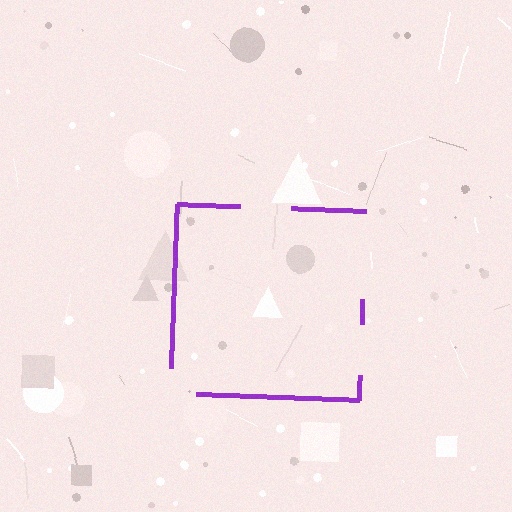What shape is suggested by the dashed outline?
The dashed outline suggests a square.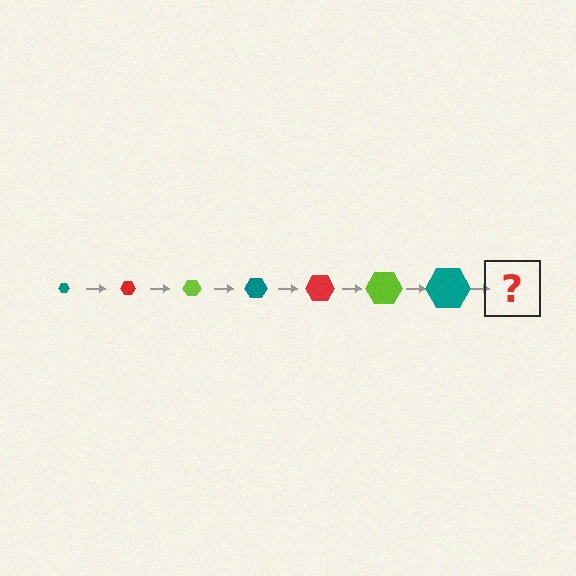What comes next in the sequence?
The next element should be a red hexagon, larger than the previous one.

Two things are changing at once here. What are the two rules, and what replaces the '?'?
The two rules are that the hexagon grows larger each step and the color cycles through teal, red, and lime. The '?' should be a red hexagon, larger than the previous one.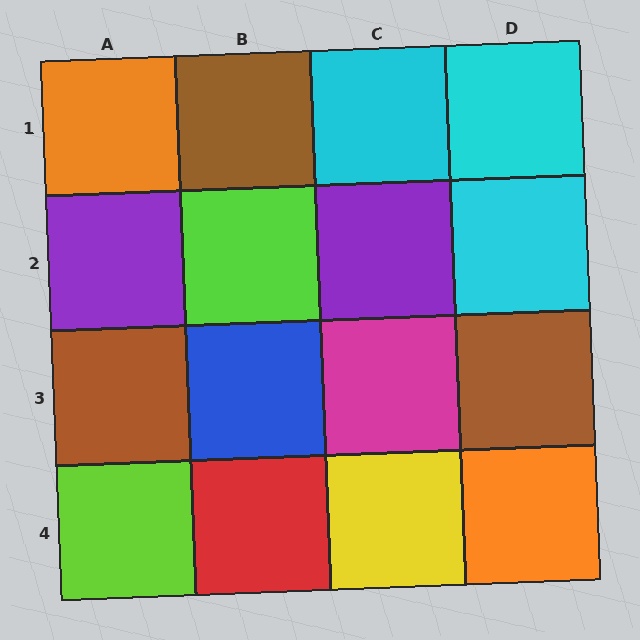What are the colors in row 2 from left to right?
Purple, lime, purple, cyan.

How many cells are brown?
3 cells are brown.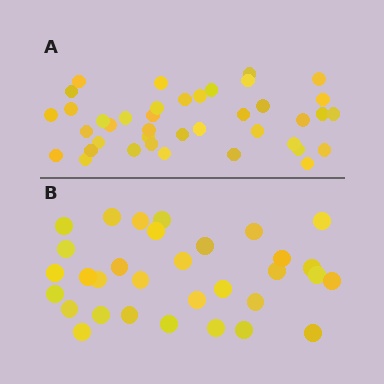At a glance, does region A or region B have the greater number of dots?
Region A (the top region) has more dots.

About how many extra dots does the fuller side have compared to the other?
Region A has roughly 8 or so more dots than region B.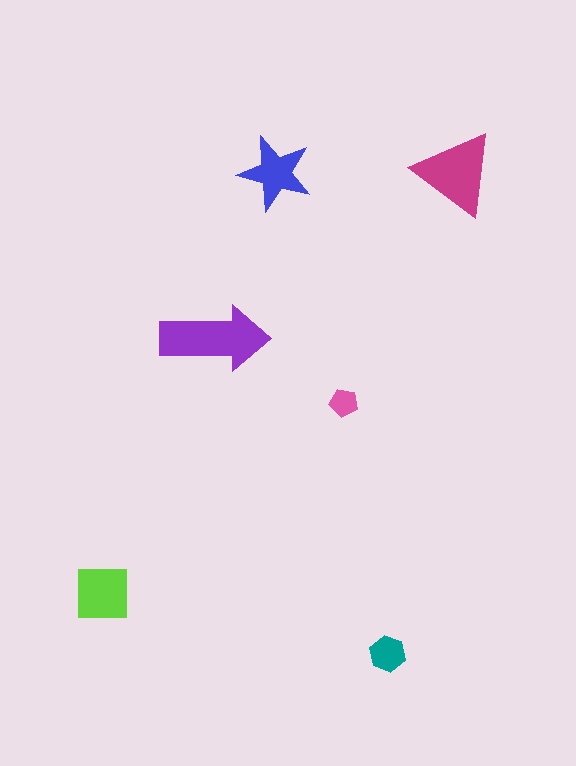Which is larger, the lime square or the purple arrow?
The purple arrow.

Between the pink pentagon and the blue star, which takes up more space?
The blue star.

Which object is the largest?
The purple arrow.